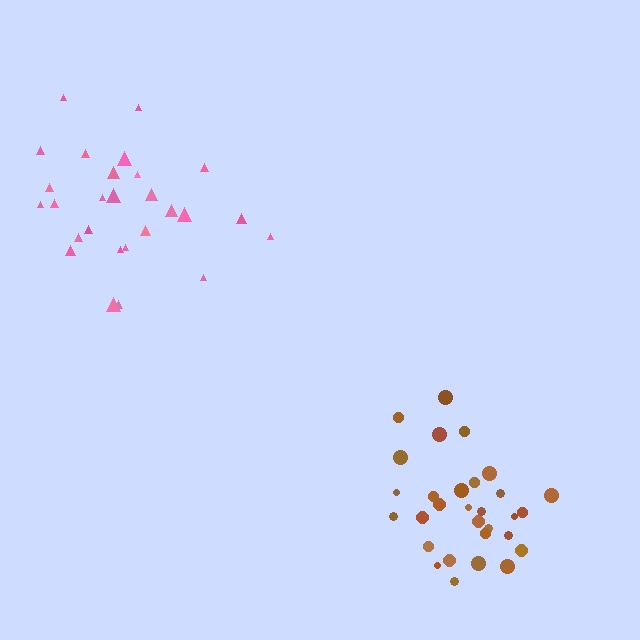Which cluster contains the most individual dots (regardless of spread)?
Brown (30).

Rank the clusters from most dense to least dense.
brown, pink.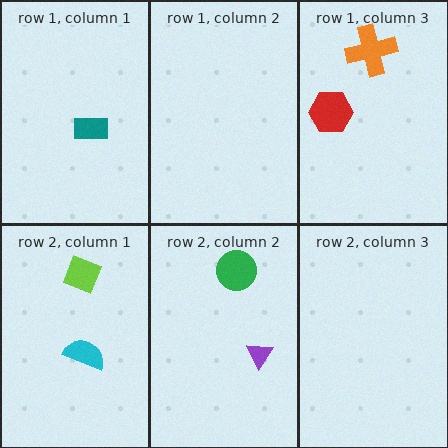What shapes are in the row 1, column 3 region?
The red hexagon, the orange cross.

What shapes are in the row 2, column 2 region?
The purple triangle, the green circle.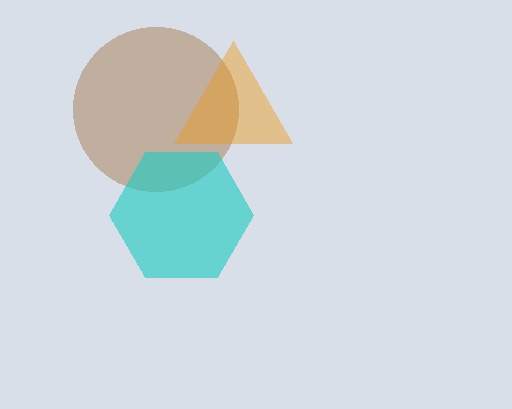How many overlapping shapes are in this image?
There are 3 overlapping shapes in the image.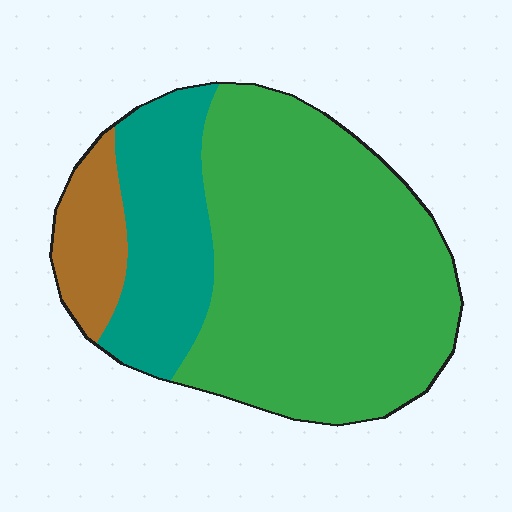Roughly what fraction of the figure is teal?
Teal takes up between a sixth and a third of the figure.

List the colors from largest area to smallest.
From largest to smallest: green, teal, brown.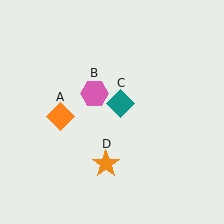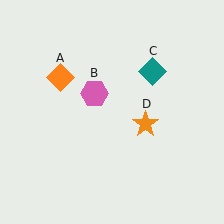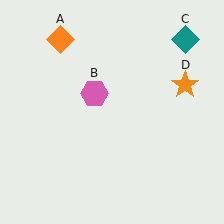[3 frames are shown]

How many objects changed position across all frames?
3 objects changed position: orange diamond (object A), teal diamond (object C), orange star (object D).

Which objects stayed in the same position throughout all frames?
Pink hexagon (object B) remained stationary.